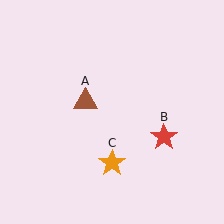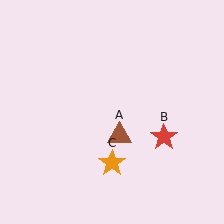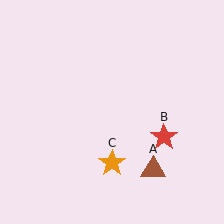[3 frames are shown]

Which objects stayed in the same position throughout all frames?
Red star (object B) and orange star (object C) remained stationary.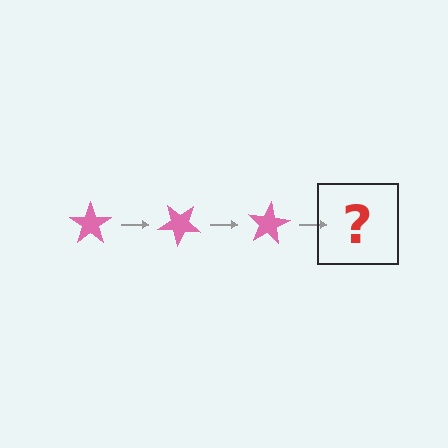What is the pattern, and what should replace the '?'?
The pattern is that the star rotates 40 degrees each step. The '?' should be a pink star rotated 120 degrees.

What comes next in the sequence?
The next element should be a pink star rotated 120 degrees.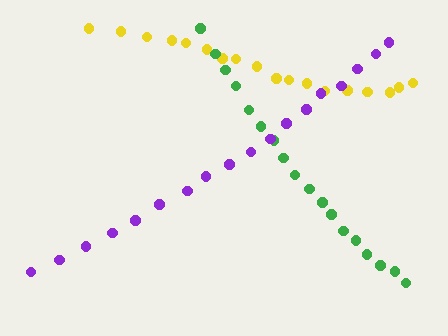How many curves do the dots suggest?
There are 3 distinct paths.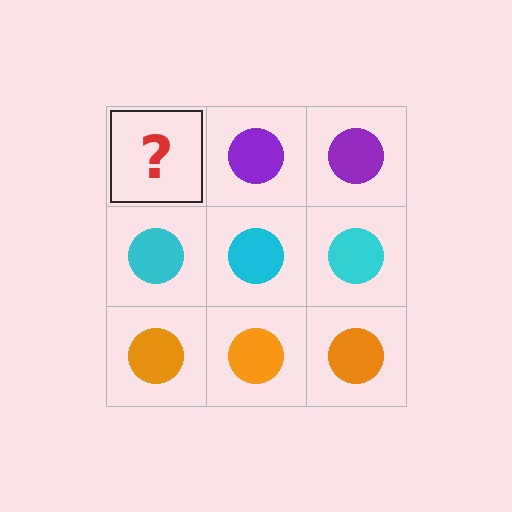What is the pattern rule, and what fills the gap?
The rule is that each row has a consistent color. The gap should be filled with a purple circle.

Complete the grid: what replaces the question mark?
The question mark should be replaced with a purple circle.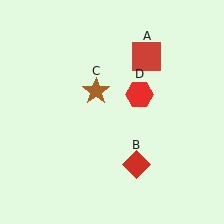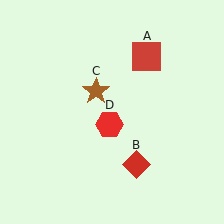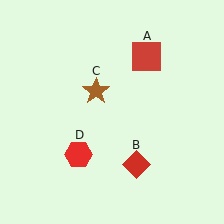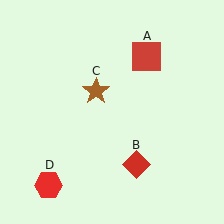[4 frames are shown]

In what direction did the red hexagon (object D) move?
The red hexagon (object D) moved down and to the left.